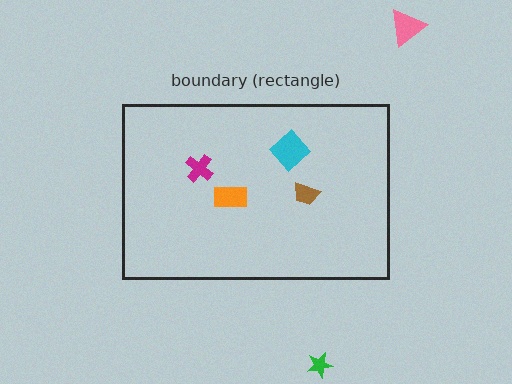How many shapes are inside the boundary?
4 inside, 2 outside.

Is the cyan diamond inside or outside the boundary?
Inside.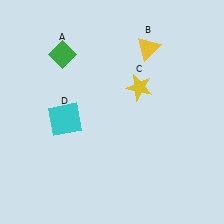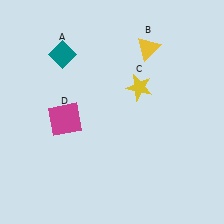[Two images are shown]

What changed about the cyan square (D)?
In Image 1, D is cyan. In Image 2, it changed to magenta.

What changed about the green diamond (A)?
In Image 1, A is green. In Image 2, it changed to teal.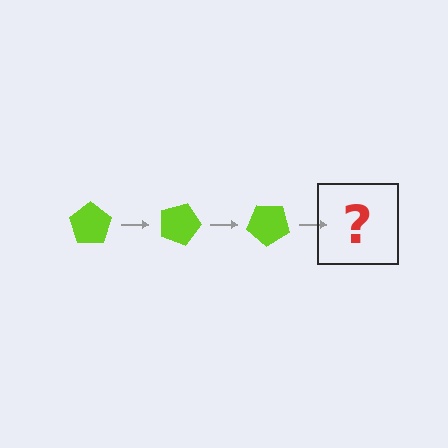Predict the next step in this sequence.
The next step is a lime pentagon rotated 60 degrees.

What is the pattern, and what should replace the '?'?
The pattern is that the pentagon rotates 20 degrees each step. The '?' should be a lime pentagon rotated 60 degrees.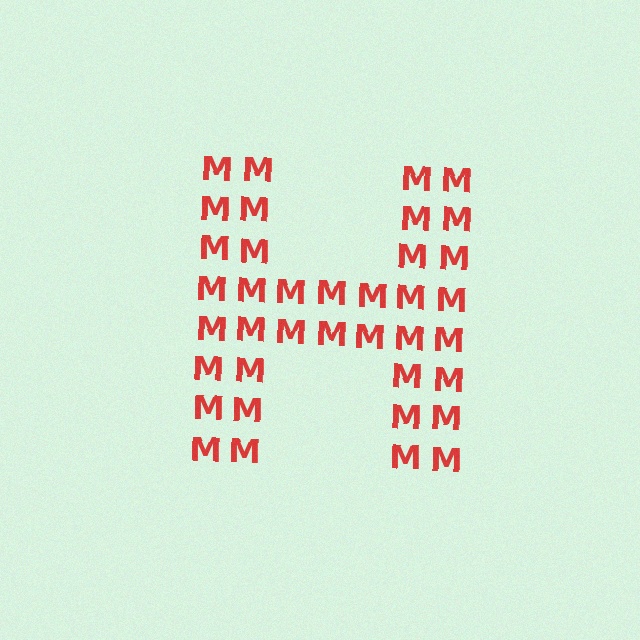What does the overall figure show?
The overall figure shows the letter H.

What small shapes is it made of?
It is made of small letter M's.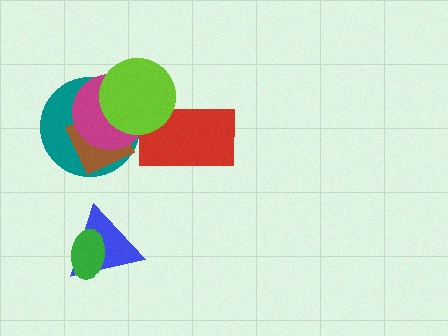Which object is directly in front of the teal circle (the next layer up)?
The brown diamond is directly in front of the teal circle.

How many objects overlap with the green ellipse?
1 object overlaps with the green ellipse.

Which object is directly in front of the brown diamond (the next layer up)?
The magenta circle is directly in front of the brown diamond.